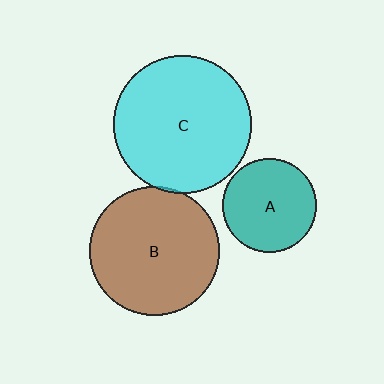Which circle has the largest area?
Circle C (cyan).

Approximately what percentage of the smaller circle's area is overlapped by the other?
Approximately 5%.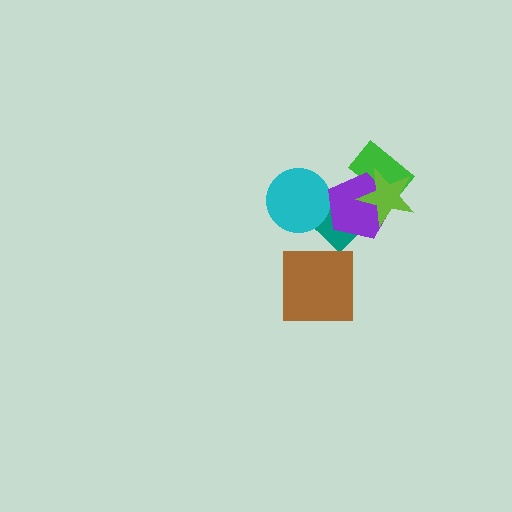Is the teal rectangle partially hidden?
Yes, it is partially covered by another shape.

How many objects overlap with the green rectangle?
2 objects overlap with the green rectangle.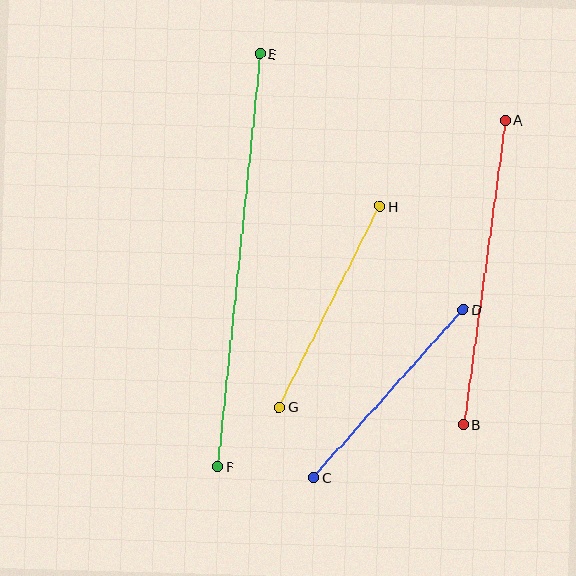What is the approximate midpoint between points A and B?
The midpoint is at approximately (484, 272) pixels.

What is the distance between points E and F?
The distance is approximately 416 pixels.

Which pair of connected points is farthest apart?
Points E and F are farthest apart.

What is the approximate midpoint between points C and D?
The midpoint is at approximately (388, 394) pixels.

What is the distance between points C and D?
The distance is approximately 225 pixels.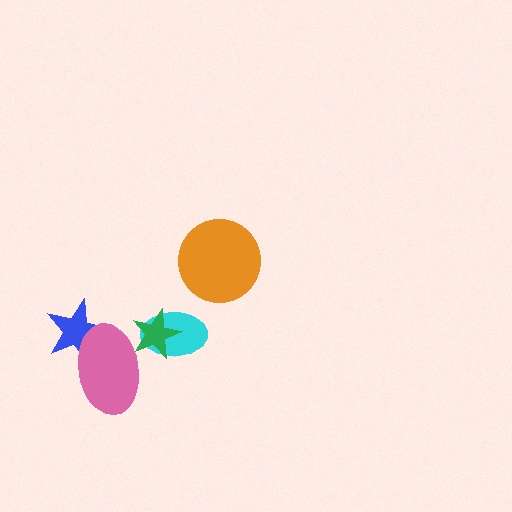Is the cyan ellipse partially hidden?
Yes, it is partially covered by another shape.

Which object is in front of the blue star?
The pink ellipse is in front of the blue star.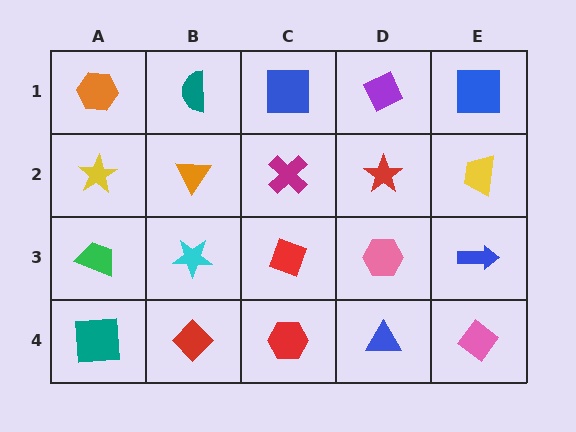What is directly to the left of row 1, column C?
A teal semicircle.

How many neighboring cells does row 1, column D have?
3.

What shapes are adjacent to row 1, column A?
A yellow star (row 2, column A), a teal semicircle (row 1, column B).